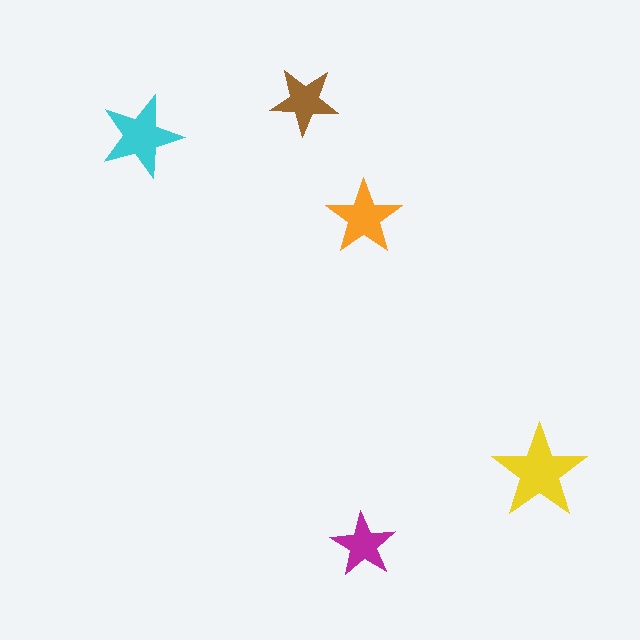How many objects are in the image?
There are 5 objects in the image.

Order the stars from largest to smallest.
the yellow one, the cyan one, the orange one, the brown one, the magenta one.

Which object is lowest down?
The magenta star is bottommost.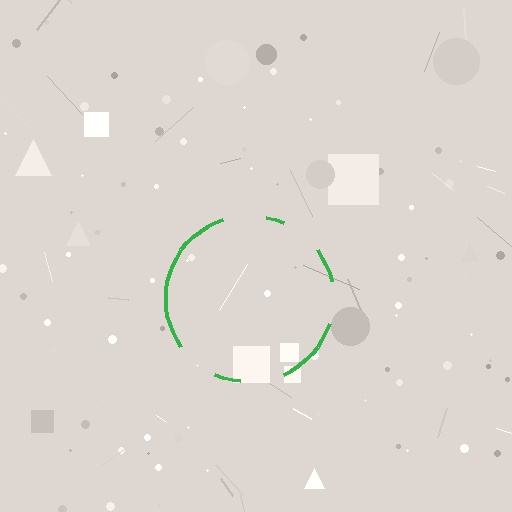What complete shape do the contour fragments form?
The contour fragments form a circle.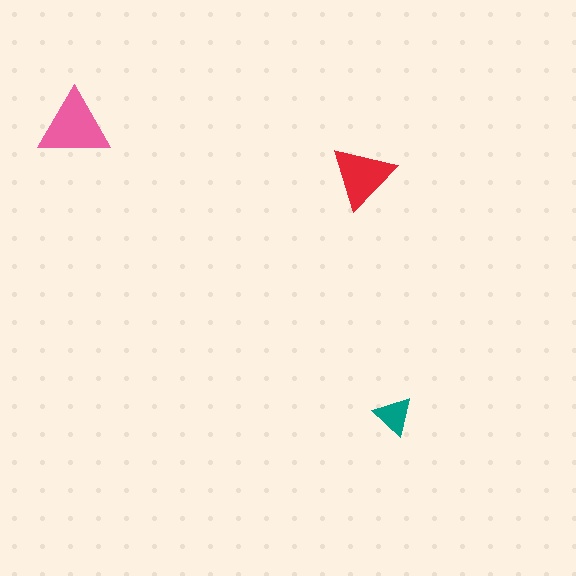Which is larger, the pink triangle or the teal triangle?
The pink one.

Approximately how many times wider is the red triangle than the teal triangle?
About 1.5 times wider.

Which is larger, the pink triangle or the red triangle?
The pink one.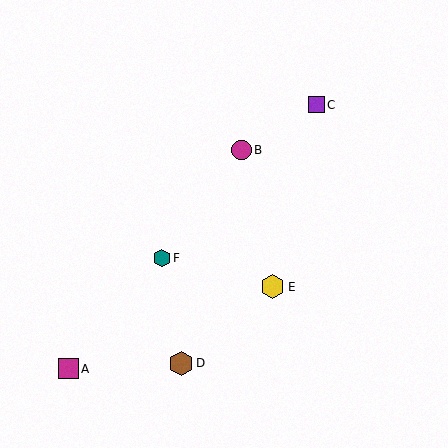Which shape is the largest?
The brown hexagon (labeled D) is the largest.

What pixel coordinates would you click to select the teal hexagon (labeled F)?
Click at (162, 258) to select the teal hexagon F.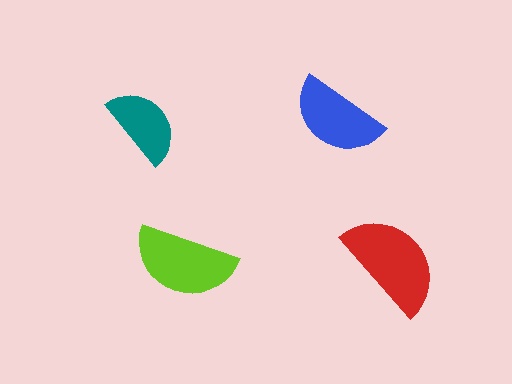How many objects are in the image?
There are 4 objects in the image.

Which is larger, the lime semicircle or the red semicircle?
The red one.